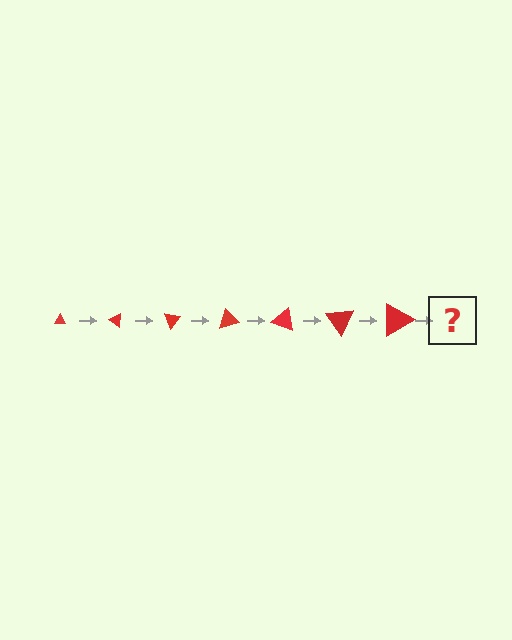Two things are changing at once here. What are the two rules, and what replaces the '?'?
The two rules are that the triangle grows larger each step and it rotates 35 degrees each step. The '?' should be a triangle, larger than the previous one and rotated 245 degrees from the start.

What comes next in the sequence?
The next element should be a triangle, larger than the previous one and rotated 245 degrees from the start.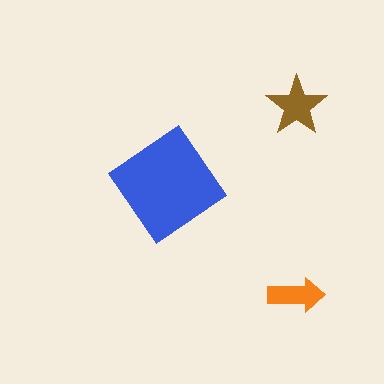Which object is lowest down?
The orange arrow is bottommost.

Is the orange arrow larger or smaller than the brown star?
Smaller.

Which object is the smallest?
The orange arrow.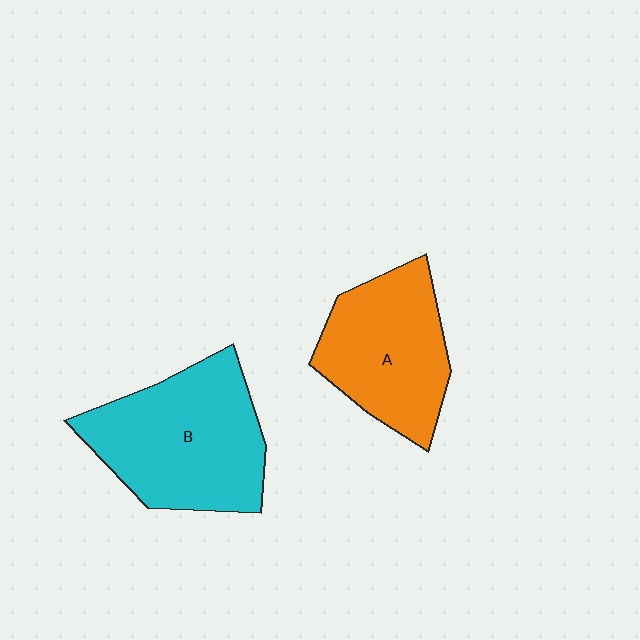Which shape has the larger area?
Shape B (cyan).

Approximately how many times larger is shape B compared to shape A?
Approximately 1.3 times.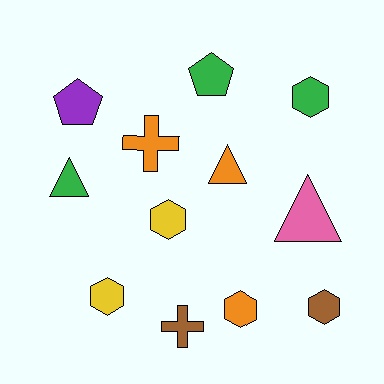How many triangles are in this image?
There are 3 triangles.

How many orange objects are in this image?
There are 3 orange objects.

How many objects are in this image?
There are 12 objects.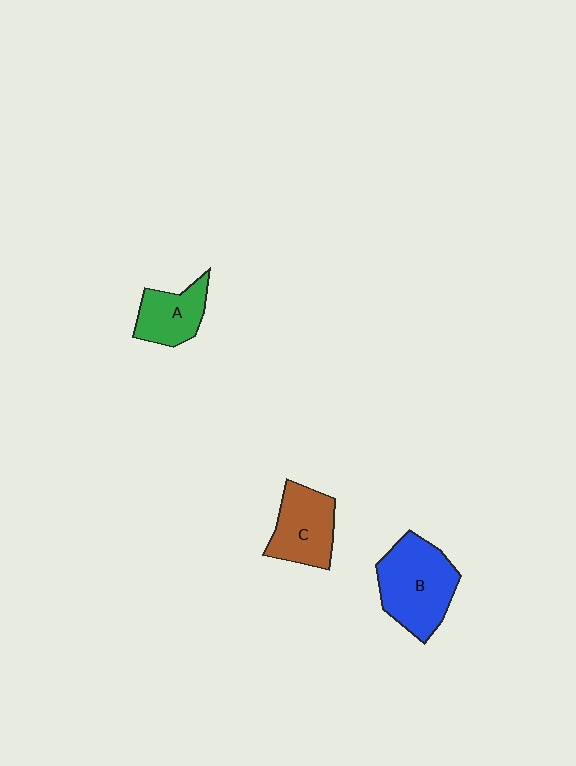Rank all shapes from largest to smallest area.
From largest to smallest: B (blue), C (brown), A (green).